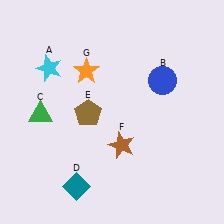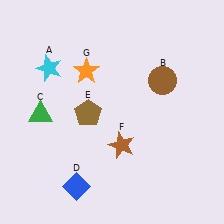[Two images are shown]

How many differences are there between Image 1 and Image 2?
There are 2 differences between the two images.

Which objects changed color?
B changed from blue to brown. D changed from teal to blue.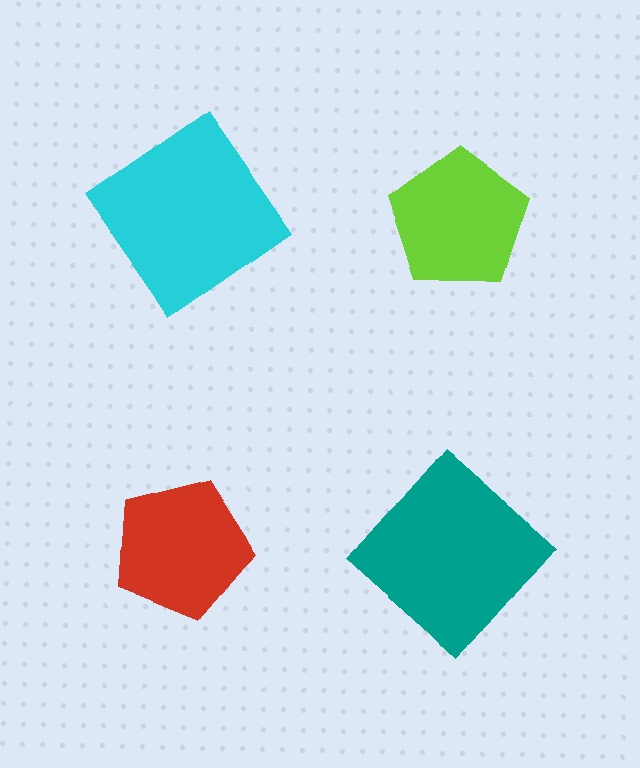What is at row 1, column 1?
A cyan diamond.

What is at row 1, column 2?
A lime pentagon.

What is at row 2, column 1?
A red pentagon.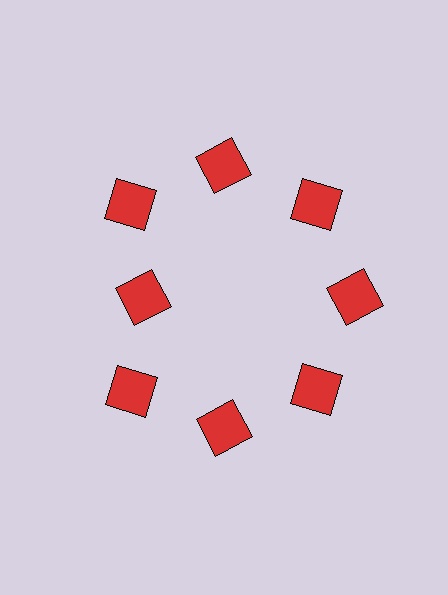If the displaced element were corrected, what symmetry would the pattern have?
It would have 8-fold rotational symmetry — the pattern would map onto itself every 45 degrees.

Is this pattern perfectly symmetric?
No. The 8 red squares are arranged in a ring, but one element near the 9 o'clock position is pulled inward toward the center, breaking the 8-fold rotational symmetry.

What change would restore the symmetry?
The symmetry would be restored by moving it outward, back onto the ring so that all 8 squares sit at equal angles and equal distance from the center.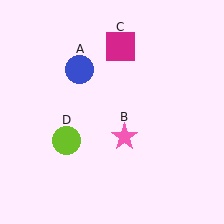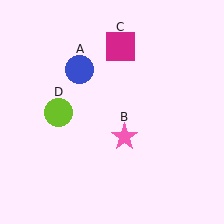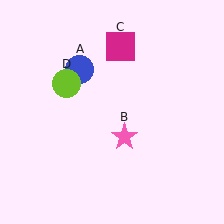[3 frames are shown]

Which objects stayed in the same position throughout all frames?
Blue circle (object A) and pink star (object B) and magenta square (object C) remained stationary.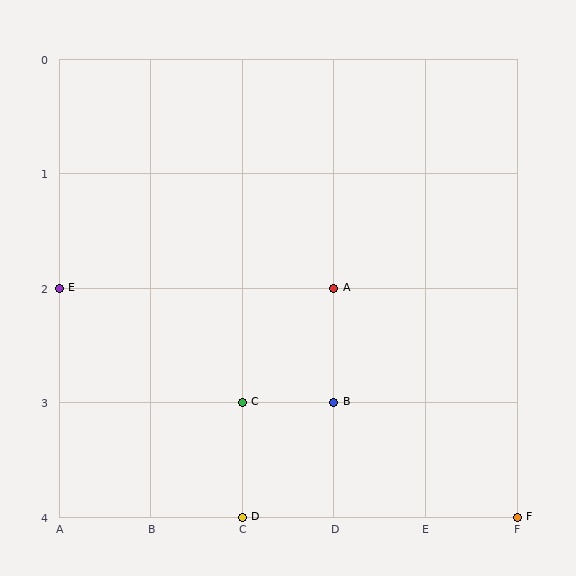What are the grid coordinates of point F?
Point F is at grid coordinates (F, 4).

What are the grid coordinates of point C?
Point C is at grid coordinates (C, 3).